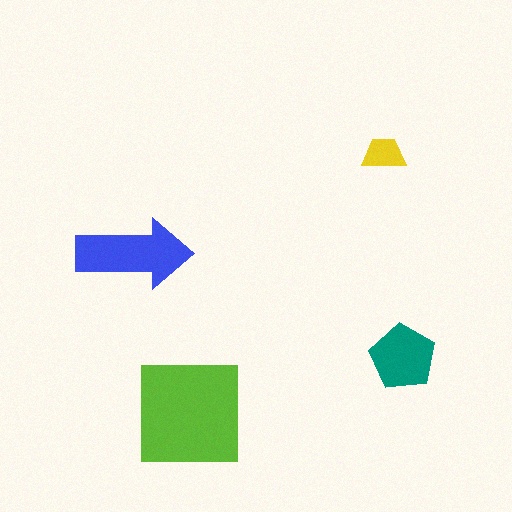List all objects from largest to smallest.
The lime square, the blue arrow, the teal pentagon, the yellow trapezoid.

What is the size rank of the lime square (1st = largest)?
1st.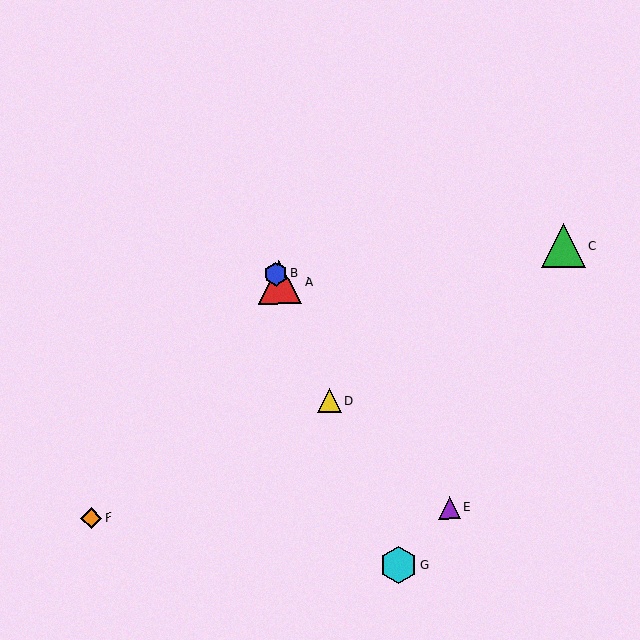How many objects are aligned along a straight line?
4 objects (A, B, D, G) are aligned along a straight line.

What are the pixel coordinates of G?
Object G is at (399, 565).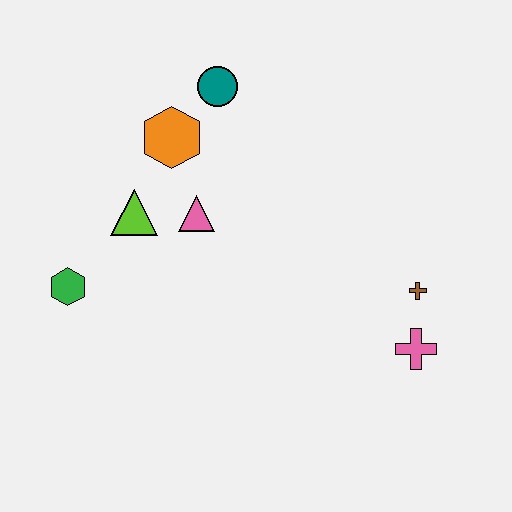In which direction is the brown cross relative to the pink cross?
The brown cross is above the pink cross.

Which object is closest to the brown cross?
The pink cross is closest to the brown cross.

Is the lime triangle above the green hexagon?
Yes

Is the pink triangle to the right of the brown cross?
No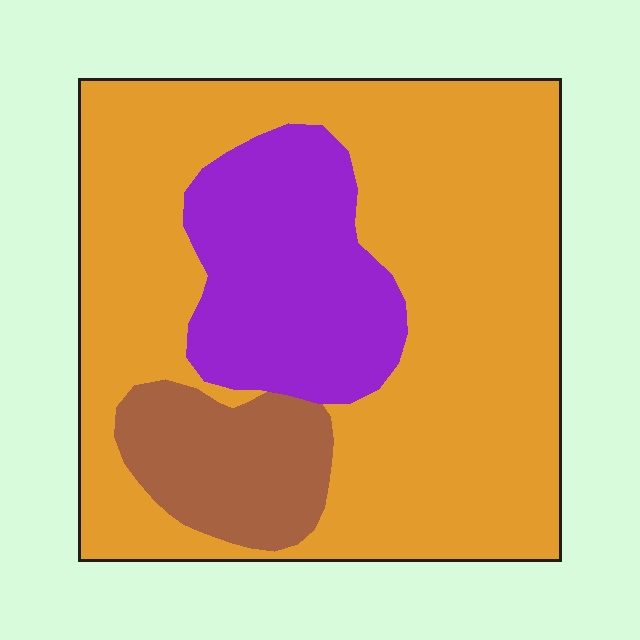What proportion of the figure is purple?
Purple takes up less than a quarter of the figure.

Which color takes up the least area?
Brown, at roughly 10%.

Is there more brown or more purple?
Purple.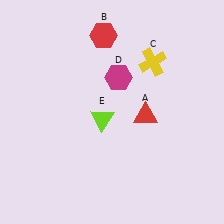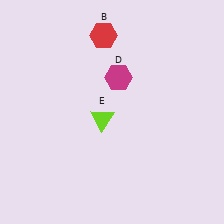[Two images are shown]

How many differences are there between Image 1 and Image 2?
There are 2 differences between the two images.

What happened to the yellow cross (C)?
The yellow cross (C) was removed in Image 2. It was in the top-right area of Image 1.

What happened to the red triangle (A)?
The red triangle (A) was removed in Image 2. It was in the bottom-right area of Image 1.